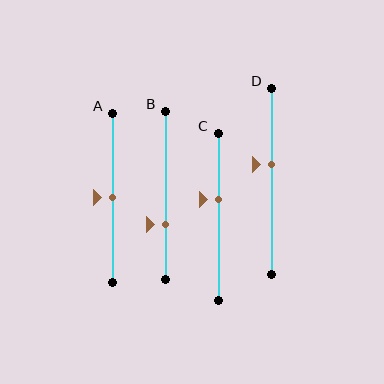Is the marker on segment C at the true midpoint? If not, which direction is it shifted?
No, the marker on segment C is shifted upward by about 11% of the segment length.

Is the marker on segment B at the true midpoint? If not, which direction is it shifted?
No, the marker on segment B is shifted downward by about 18% of the segment length.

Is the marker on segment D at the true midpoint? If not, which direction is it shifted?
No, the marker on segment D is shifted upward by about 9% of the segment length.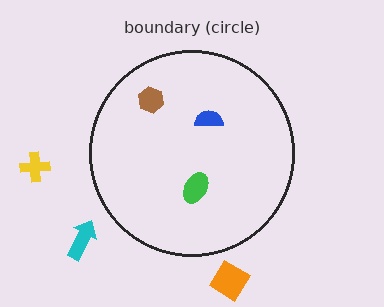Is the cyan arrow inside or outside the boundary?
Outside.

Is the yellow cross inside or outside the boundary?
Outside.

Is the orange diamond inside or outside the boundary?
Outside.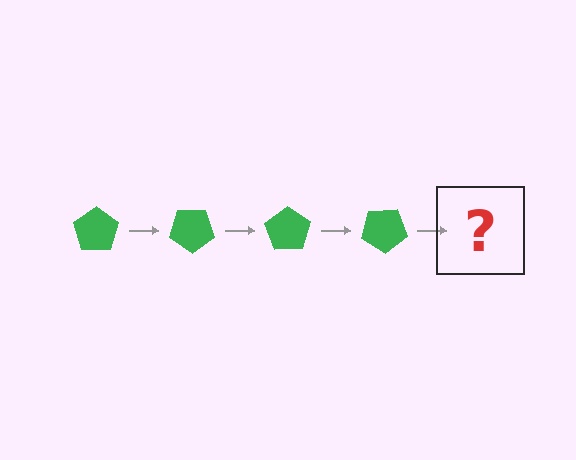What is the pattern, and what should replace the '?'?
The pattern is that the pentagon rotates 35 degrees each step. The '?' should be a green pentagon rotated 140 degrees.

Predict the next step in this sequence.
The next step is a green pentagon rotated 140 degrees.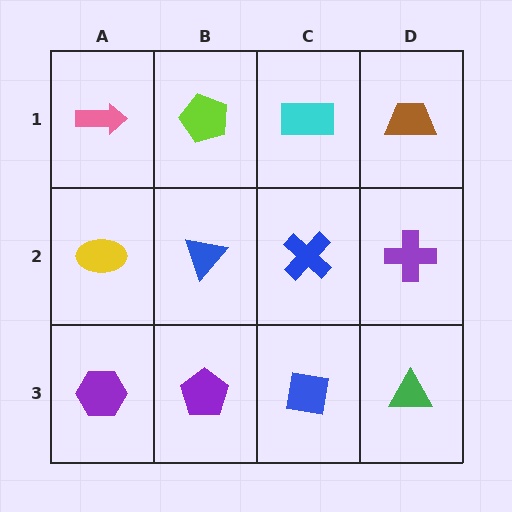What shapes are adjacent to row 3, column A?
A yellow ellipse (row 2, column A), a purple pentagon (row 3, column B).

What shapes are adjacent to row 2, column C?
A cyan rectangle (row 1, column C), a blue square (row 3, column C), a blue triangle (row 2, column B), a purple cross (row 2, column D).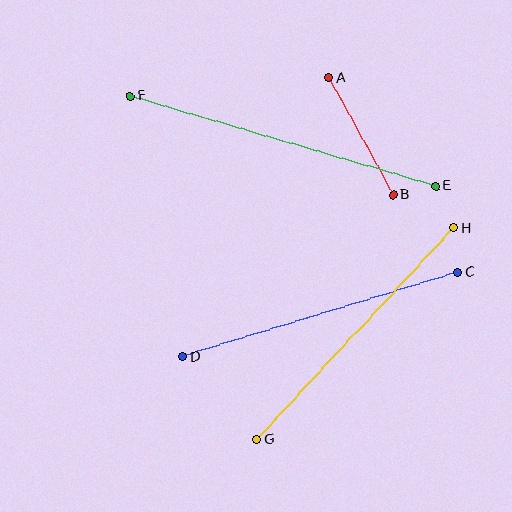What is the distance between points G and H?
The distance is approximately 289 pixels.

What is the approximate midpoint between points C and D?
The midpoint is at approximately (320, 314) pixels.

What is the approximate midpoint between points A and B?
The midpoint is at approximately (361, 136) pixels.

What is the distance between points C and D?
The distance is approximately 288 pixels.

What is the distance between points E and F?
The distance is approximately 318 pixels.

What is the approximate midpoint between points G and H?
The midpoint is at approximately (355, 334) pixels.